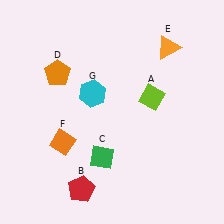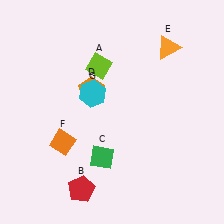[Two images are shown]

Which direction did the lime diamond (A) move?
The lime diamond (A) moved left.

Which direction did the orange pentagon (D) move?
The orange pentagon (D) moved right.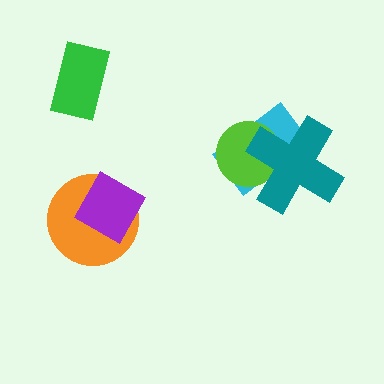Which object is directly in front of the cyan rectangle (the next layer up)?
The lime circle is directly in front of the cyan rectangle.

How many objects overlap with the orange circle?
1 object overlaps with the orange circle.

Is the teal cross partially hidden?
No, no other shape covers it.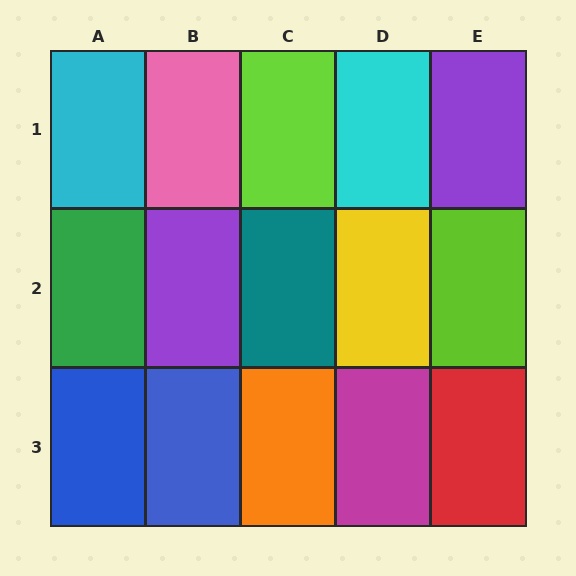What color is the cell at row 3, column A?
Blue.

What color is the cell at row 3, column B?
Blue.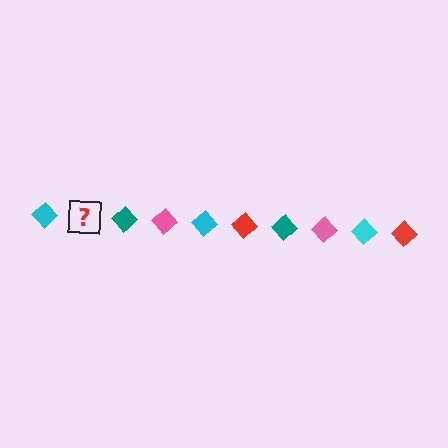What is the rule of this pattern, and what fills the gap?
The rule is that the pattern cycles through cyan, red, teal, pink diamonds. The gap should be filled with a red diamond.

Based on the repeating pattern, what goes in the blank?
The blank should be a red diamond.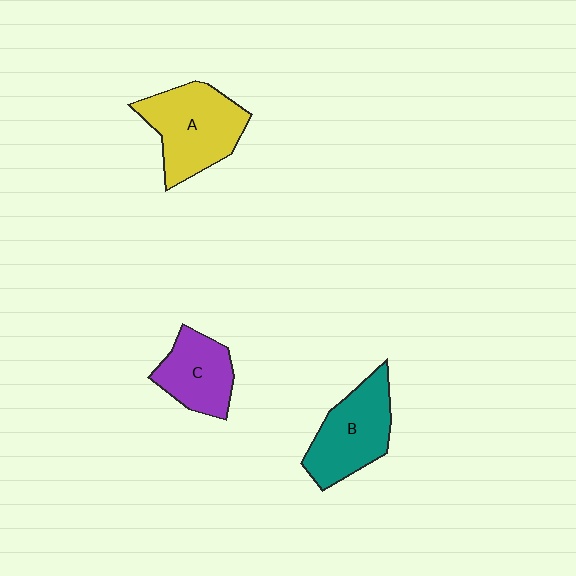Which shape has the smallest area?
Shape C (purple).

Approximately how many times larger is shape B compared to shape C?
Approximately 1.3 times.